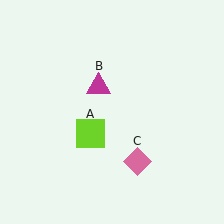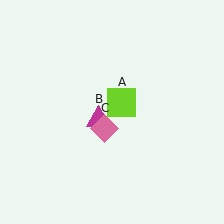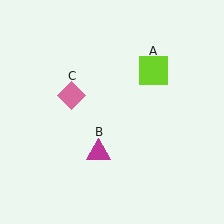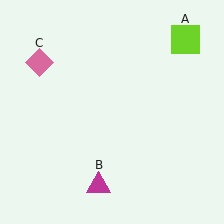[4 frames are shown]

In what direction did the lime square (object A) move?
The lime square (object A) moved up and to the right.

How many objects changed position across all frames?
3 objects changed position: lime square (object A), magenta triangle (object B), pink diamond (object C).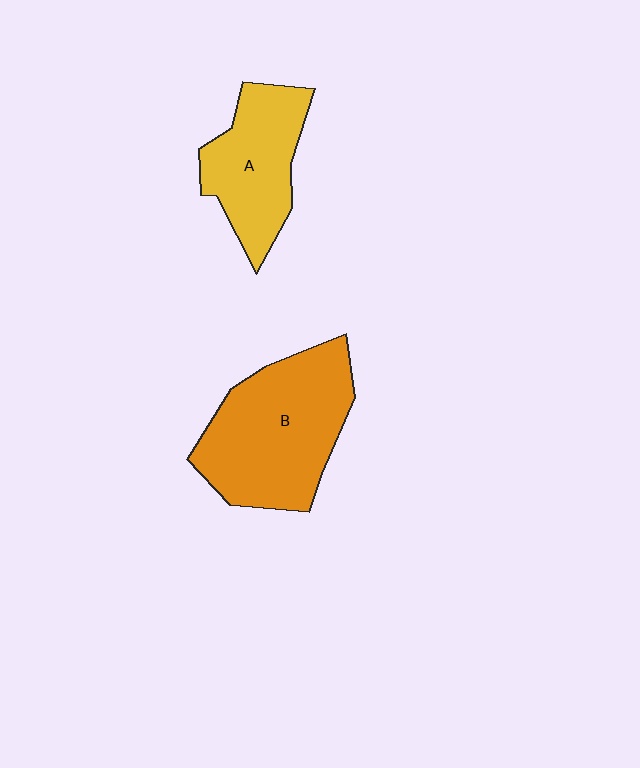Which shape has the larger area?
Shape B (orange).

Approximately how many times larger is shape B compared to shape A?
Approximately 1.5 times.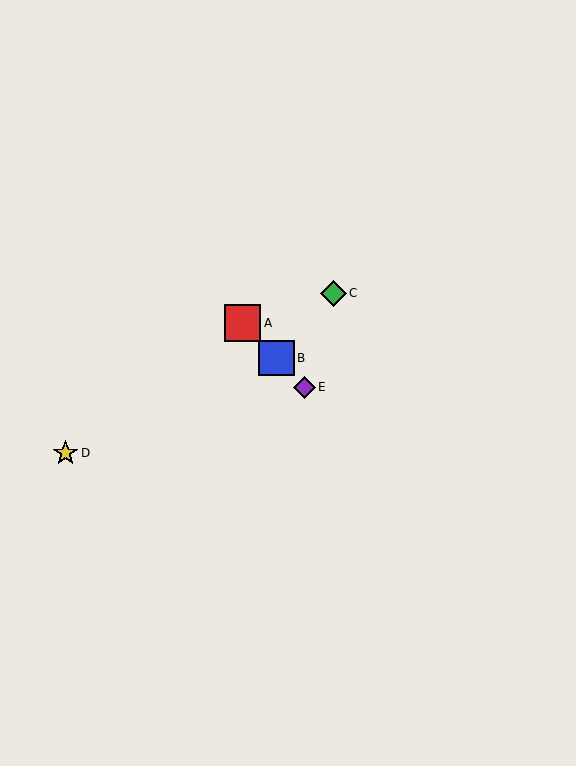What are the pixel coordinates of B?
Object B is at (277, 358).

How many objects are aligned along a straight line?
3 objects (A, B, E) are aligned along a straight line.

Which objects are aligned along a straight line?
Objects A, B, E are aligned along a straight line.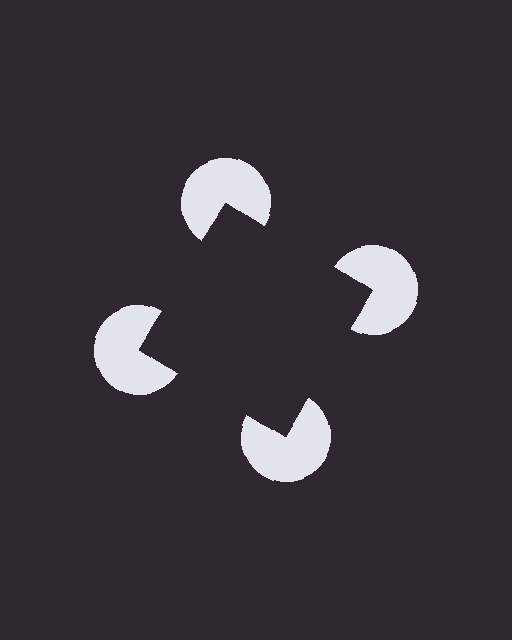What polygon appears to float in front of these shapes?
An illusory square — its edges are inferred from the aligned wedge cuts in the pac-man discs, not physically drawn.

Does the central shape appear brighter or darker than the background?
It typically appears slightly darker than the background, even though no actual brightness change is drawn.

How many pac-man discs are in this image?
There are 4 — one at each vertex of the illusory square.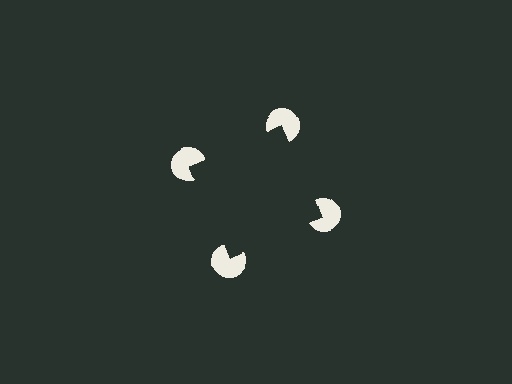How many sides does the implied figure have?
4 sides.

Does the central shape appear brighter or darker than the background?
It typically appears slightly darker than the background, even though no actual brightness change is drawn.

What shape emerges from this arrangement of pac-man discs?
An illusory square — its edges are inferred from the aligned wedge cuts in the pac-man discs, not physically drawn.